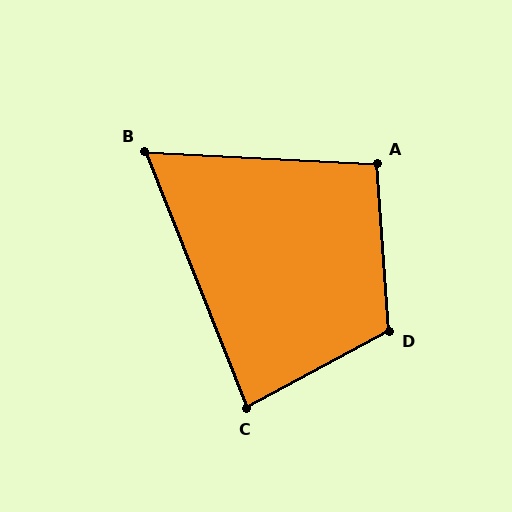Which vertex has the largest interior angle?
D, at approximately 115 degrees.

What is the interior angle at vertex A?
Approximately 97 degrees (obtuse).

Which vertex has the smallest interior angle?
B, at approximately 65 degrees.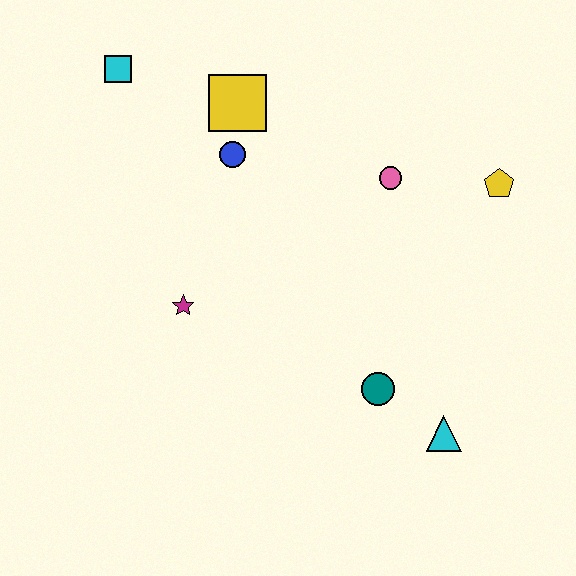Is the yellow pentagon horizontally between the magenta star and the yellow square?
No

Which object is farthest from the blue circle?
The cyan triangle is farthest from the blue circle.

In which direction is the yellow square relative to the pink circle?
The yellow square is to the left of the pink circle.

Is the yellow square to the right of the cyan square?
Yes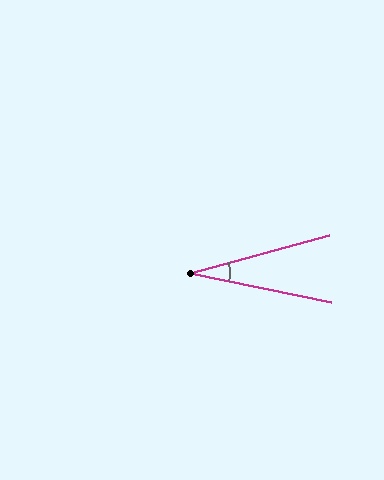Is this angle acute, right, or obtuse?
It is acute.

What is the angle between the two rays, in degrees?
Approximately 27 degrees.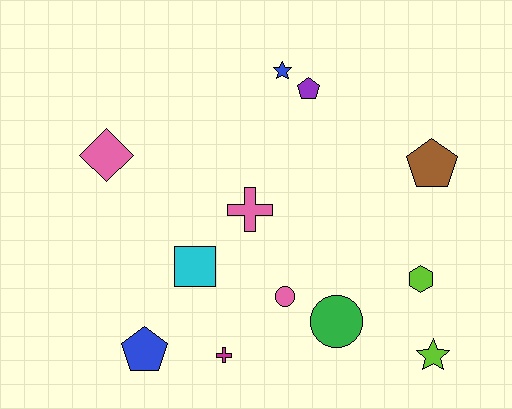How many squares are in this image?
There is 1 square.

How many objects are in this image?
There are 12 objects.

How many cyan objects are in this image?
There is 1 cyan object.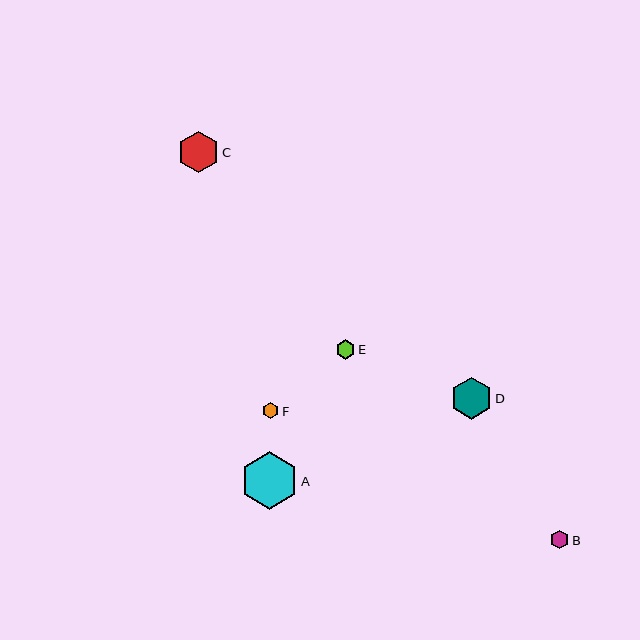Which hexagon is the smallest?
Hexagon F is the smallest with a size of approximately 16 pixels.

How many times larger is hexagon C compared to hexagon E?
Hexagon C is approximately 2.1 times the size of hexagon E.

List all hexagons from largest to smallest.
From largest to smallest: A, D, C, E, B, F.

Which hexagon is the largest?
Hexagon A is the largest with a size of approximately 58 pixels.